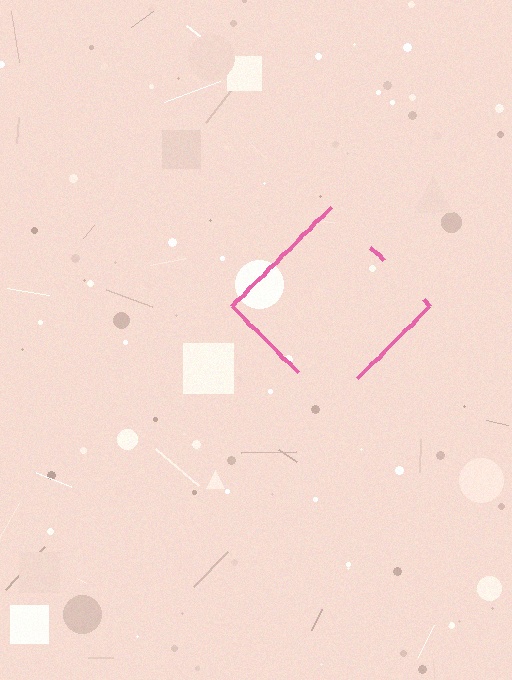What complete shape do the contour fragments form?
The contour fragments form a diamond.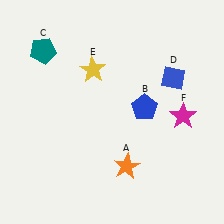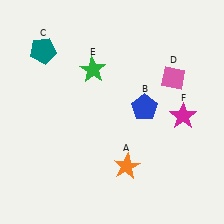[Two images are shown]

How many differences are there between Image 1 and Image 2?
There are 2 differences between the two images.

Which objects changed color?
D changed from blue to pink. E changed from yellow to green.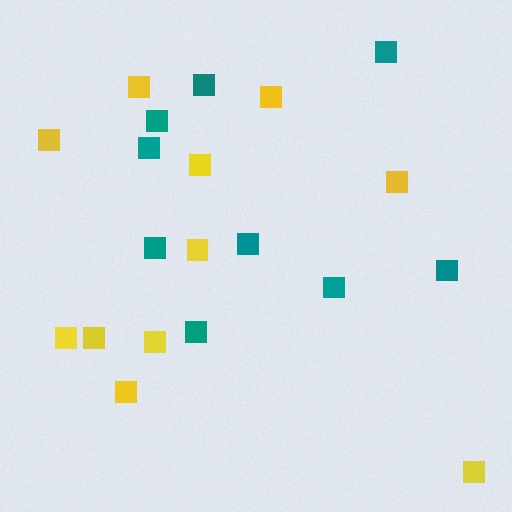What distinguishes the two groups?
There are 2 groups: one group of yellow squares (11) and one group of teal squares (9).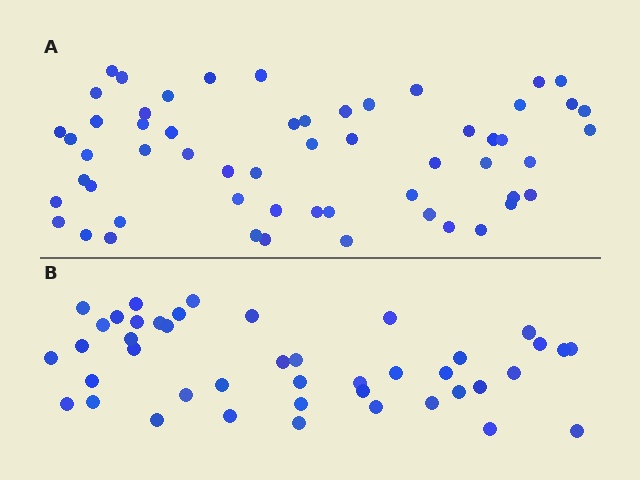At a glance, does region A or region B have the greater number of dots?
Region A (the top region) has more dots.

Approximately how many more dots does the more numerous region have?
Region A has approximately 15 more dots than region B.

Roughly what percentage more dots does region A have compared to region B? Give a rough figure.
About 35% more.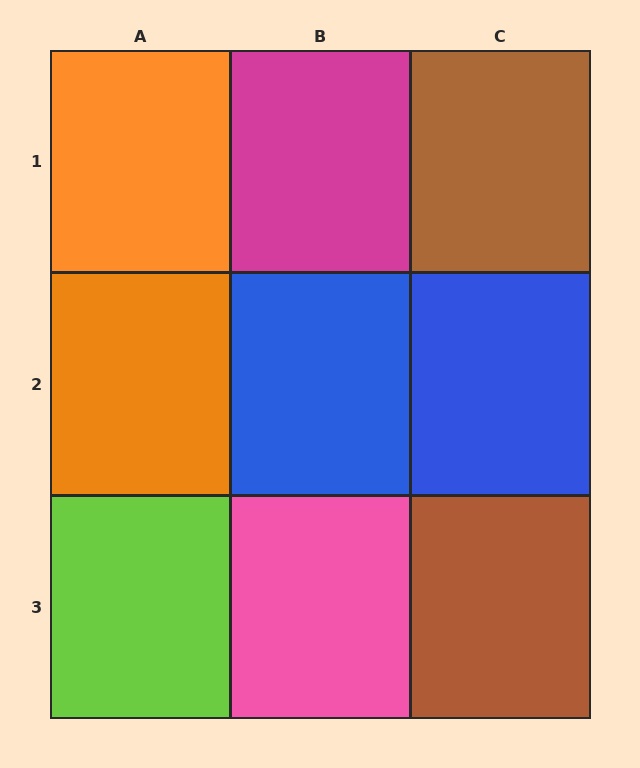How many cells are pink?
1 cell is pink.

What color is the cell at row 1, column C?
Brown.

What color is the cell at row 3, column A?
Lime.